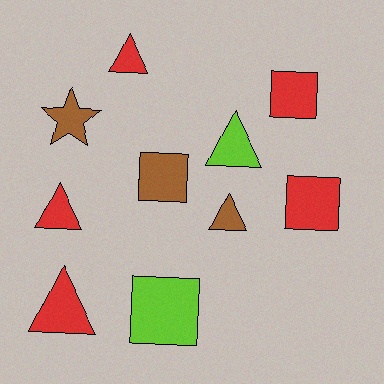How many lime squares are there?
There is 1 lime square.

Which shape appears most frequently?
Triangle, with 5 objects.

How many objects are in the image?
There are 10 objects.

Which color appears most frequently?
Red, with 5 objects.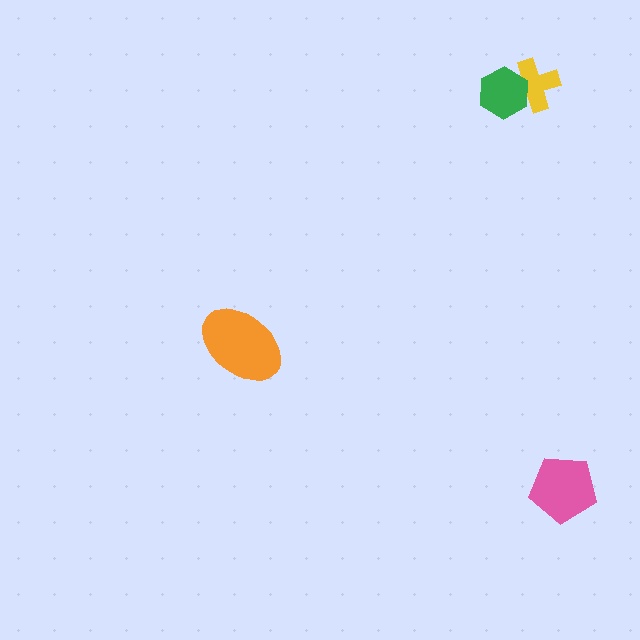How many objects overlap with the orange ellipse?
0 objects overlap with the orange ellipse.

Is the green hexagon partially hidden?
No, no other shape covers it.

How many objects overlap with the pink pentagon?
0 objects overlap with the pink pentagon.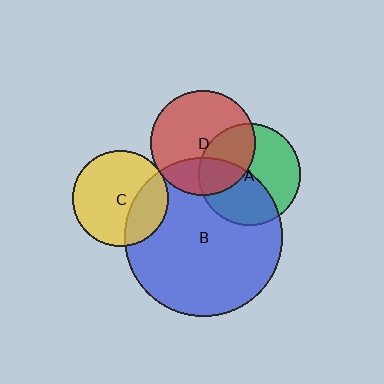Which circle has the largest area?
Circle B (blue).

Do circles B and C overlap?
Yes.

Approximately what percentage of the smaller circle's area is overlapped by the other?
Approximately 30%.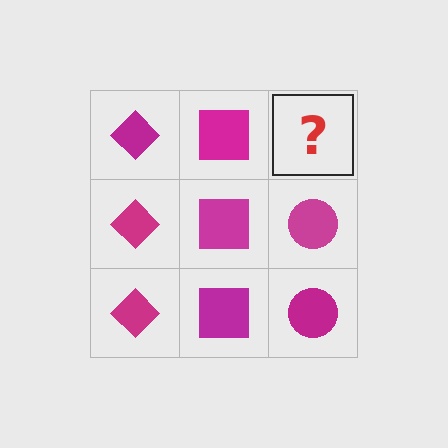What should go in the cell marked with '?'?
The missing cell should contain a magenta circle.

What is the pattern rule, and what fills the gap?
The rule is that each column has a consistent shape. The gap should be filled with a magenta circle.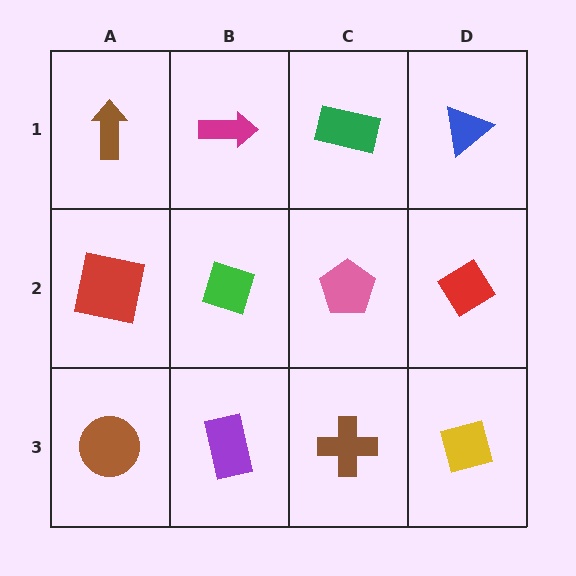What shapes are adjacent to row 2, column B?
A magenta arrow (row 1, column B), a purple rectangle (row 3, column B), a red square (row 2, column A), a pink pentagon (row 2, column C).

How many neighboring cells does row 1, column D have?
2.